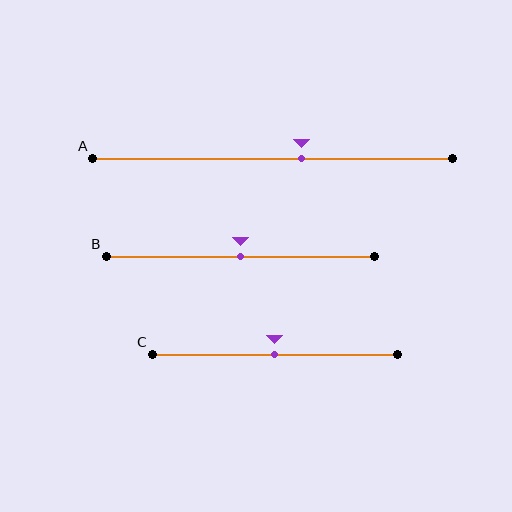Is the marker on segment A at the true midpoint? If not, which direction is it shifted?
No, the marker on segment A is shifted to the right by about 8% of the segment length.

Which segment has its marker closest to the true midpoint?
Segment B has its marker closest to the true midpoint.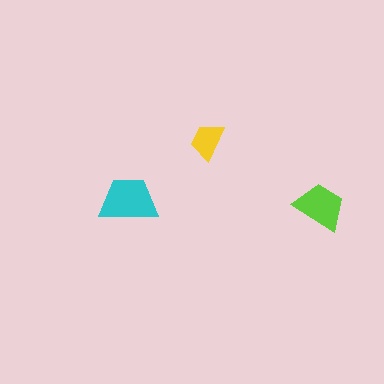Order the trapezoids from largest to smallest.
the cyan one, the lime one, the yellow one.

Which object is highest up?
The yellow trapezoid is topmost.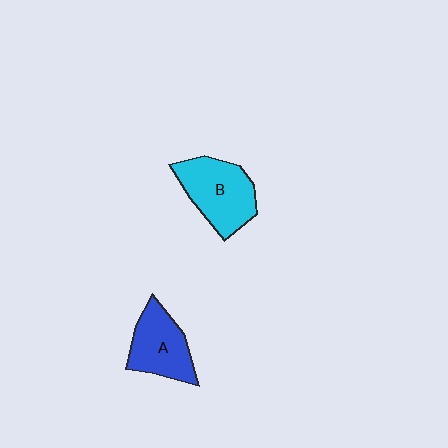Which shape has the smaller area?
Shape A (blue).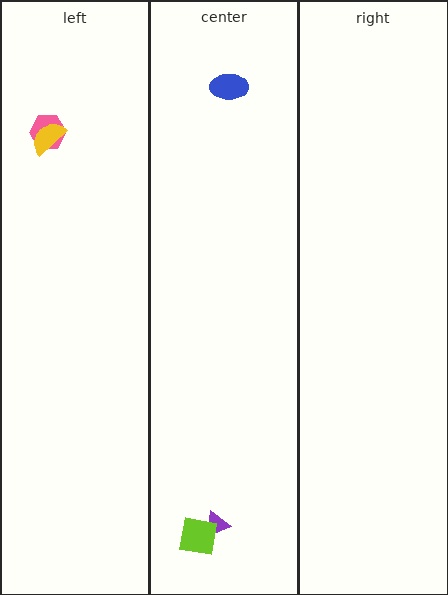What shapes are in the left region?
The pink hexagon, the yellow semicircle.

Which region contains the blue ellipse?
The center region.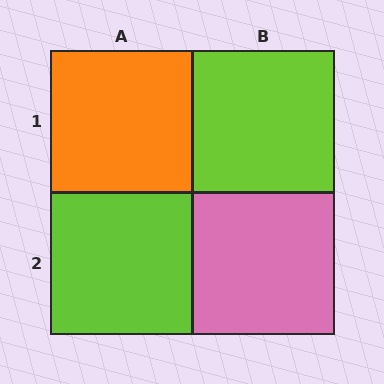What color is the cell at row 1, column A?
Orange.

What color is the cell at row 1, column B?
Lime.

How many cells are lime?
2 cells are lime.